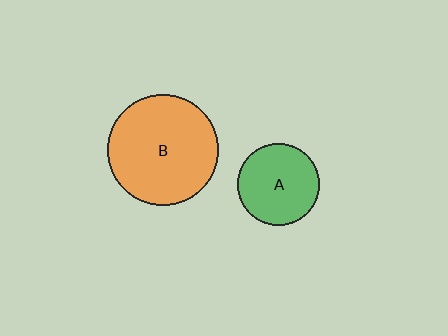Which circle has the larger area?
Circle B (orange).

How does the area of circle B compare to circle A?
Approximately 1.8 times.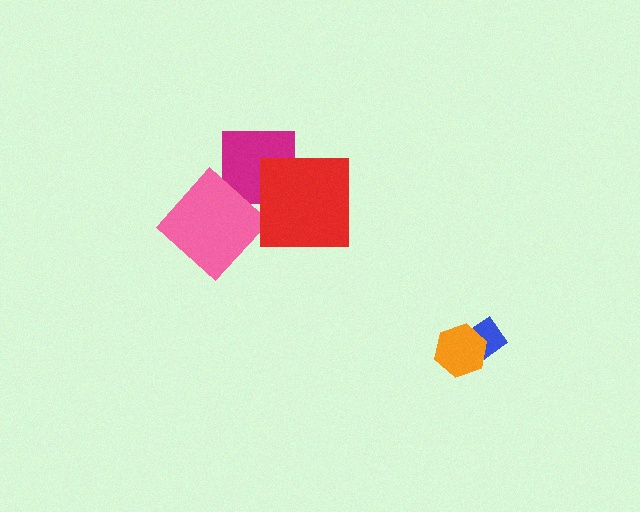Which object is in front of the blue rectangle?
The orange hexagon is in front of the blue rectangle.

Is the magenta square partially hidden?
Yes, it is partially covered by another shape.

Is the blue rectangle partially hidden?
Yes, it is partially covered by another shape.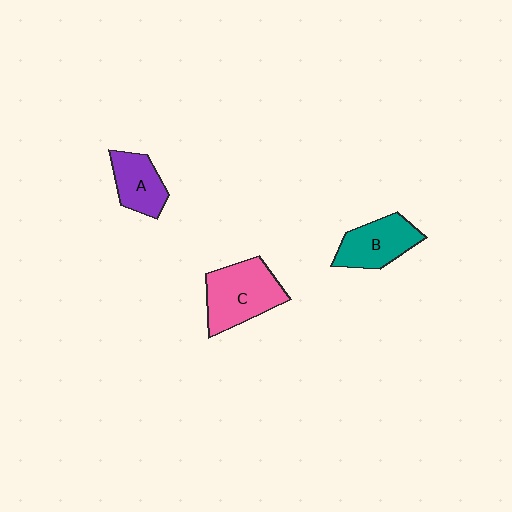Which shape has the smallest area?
Shape A (purple).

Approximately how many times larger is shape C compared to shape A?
Approximately 1.5 times.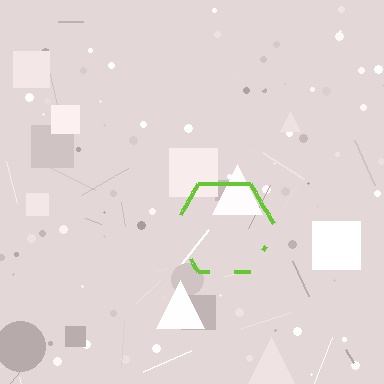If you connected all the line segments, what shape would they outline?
They would outline a hexagon.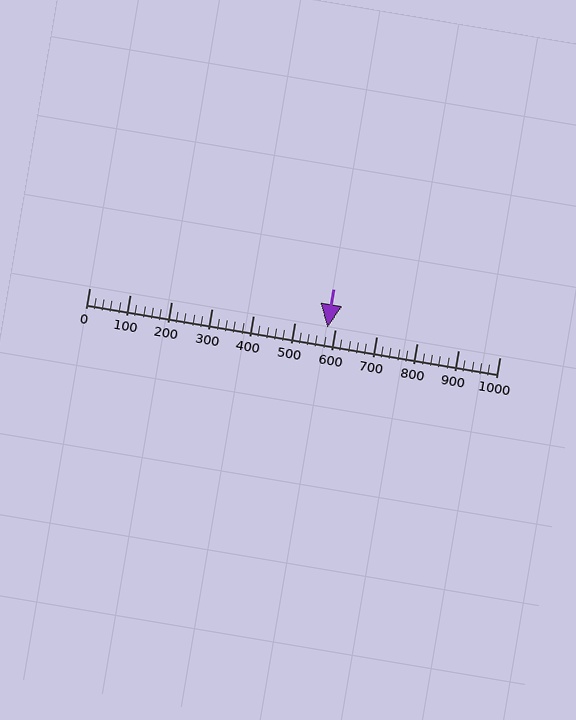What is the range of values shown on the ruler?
The ruler shows values from 0 to 1000.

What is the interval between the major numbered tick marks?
The major tick marks are spaced 100 units apart.